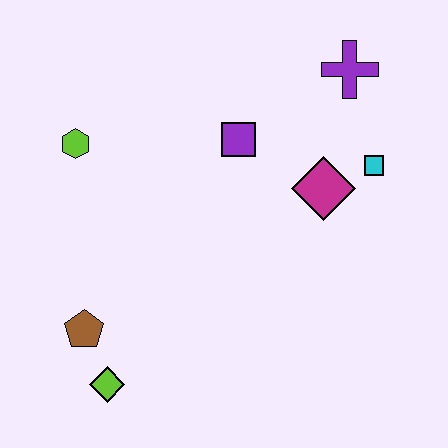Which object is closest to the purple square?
The magenta diamond is closest to the purple square.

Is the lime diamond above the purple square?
No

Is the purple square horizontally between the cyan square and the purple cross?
No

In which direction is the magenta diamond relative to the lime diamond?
The magenta diamond is to the right of the lime diamond.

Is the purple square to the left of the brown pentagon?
No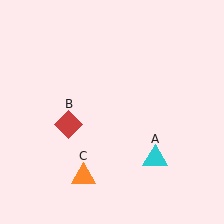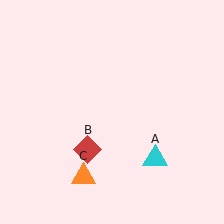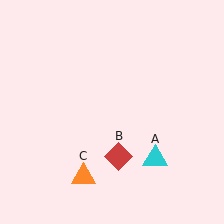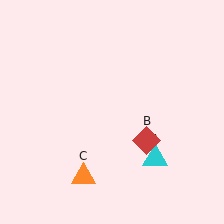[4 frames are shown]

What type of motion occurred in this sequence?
The red diamond (object B) rotated counterclockwise around the center of the scene.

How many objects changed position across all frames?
1 object changed position: red diamond (object B).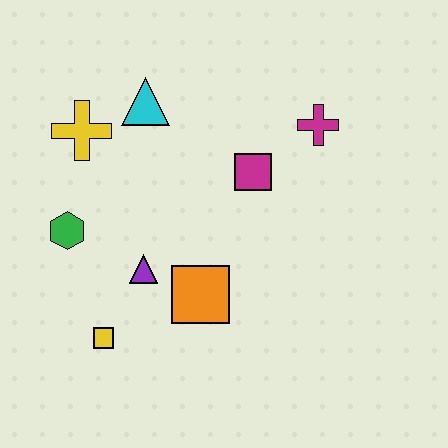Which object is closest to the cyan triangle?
The yellow cross is closest to the cyan triangle.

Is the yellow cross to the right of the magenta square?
No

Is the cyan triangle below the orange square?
No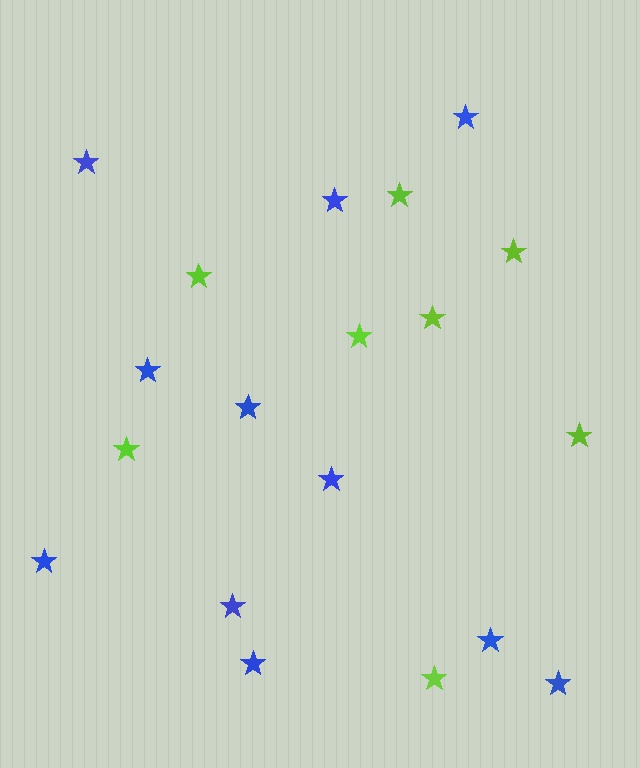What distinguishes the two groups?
There are 2 groups: one group of blue stars (11) and one group of lime stars (8).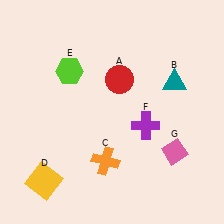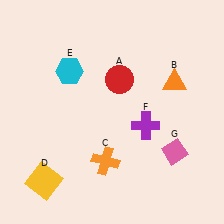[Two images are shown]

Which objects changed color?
B changed from teal to orange. E changed from lime to cyan.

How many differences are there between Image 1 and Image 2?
There are 2 differences between the two images.